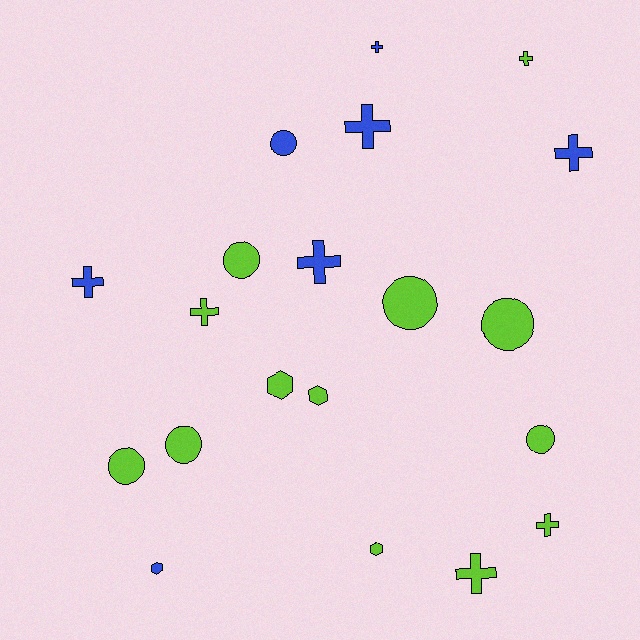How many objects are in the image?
There are 20 objects.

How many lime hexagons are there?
There are 3 lime hexagons.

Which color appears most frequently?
Lime, with 13 objects.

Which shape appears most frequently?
Cross, with 9 objects.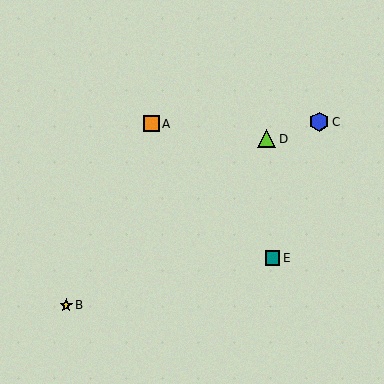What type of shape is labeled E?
Shape E is a teal square.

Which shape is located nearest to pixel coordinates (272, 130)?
The lime triangle (labeled D) at (267, 139) is nearest to that location.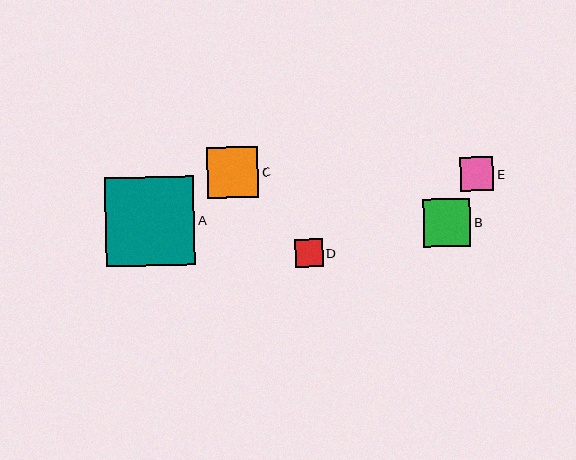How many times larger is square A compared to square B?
Square A is approximately 1.9 times the size of square B.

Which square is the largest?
Square A is the largest with a size of approximately 89 pixels.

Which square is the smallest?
Square D is the smallest with a size of approximately 27 pixels.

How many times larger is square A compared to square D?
Square A is approximately 3.3 times the size of square D.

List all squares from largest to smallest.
From largest to smallest: A, C, B, E, D.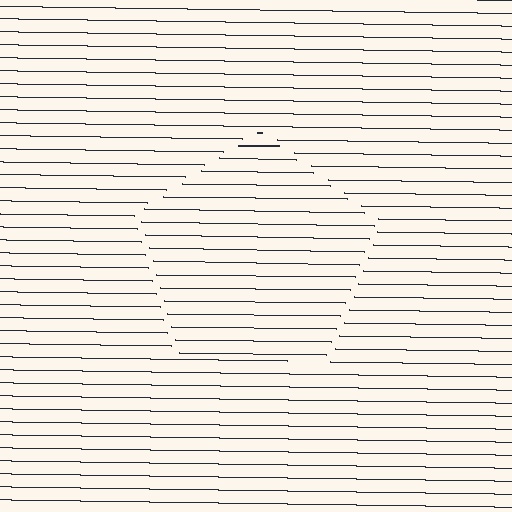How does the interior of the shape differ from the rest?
The interior of the shape contains the same grating, shifted by half a period — the contour is defined by the phase discontinuity where line-ends from the inner and outer gratings abut.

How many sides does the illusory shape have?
5 sides — the line-ends trace a pentagon.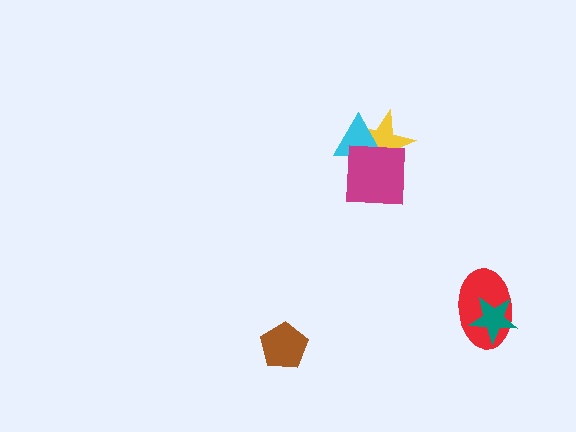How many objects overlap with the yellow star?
2 objects overlap with the yellow star.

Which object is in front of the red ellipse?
The teal star is in front of the red ellipse.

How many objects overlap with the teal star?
1 object overlaps with the teal star.